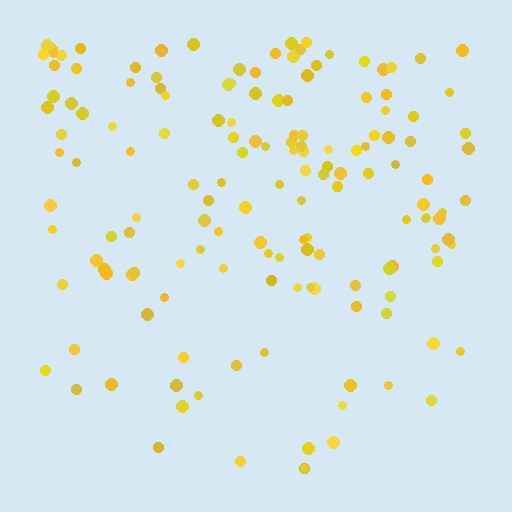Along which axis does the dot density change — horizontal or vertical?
Vertical.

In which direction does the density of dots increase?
From bottom to top, with the top side densest.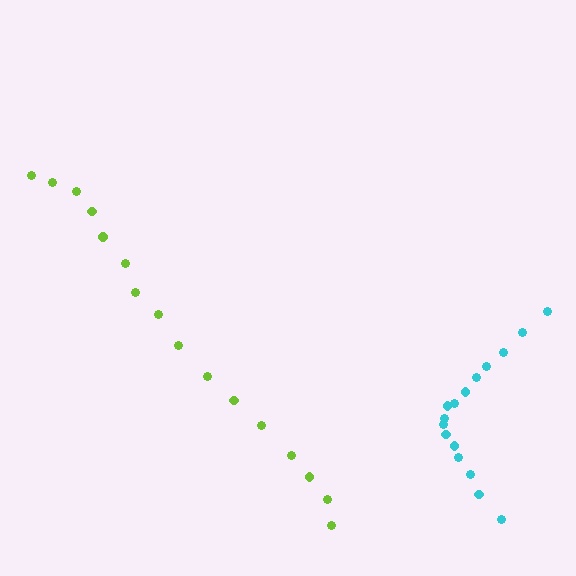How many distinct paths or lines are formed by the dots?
There are 2 distinct paths.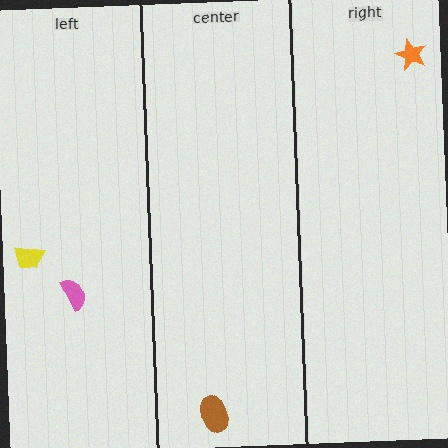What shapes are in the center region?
The brown ellipse.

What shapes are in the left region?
The yellow trapezoid, the pink semicircle.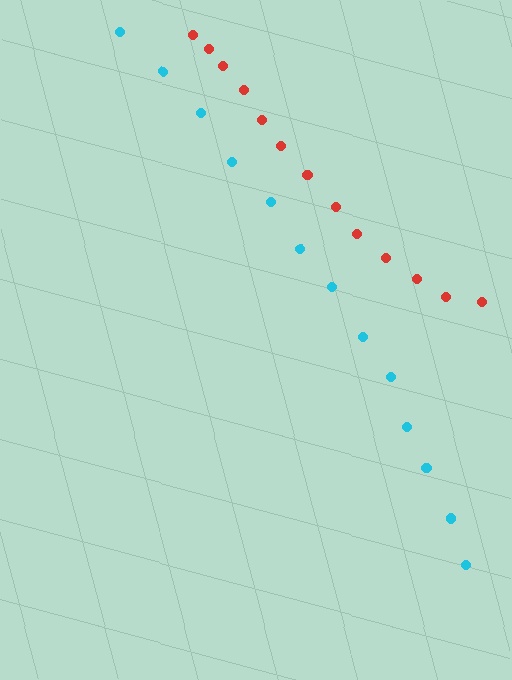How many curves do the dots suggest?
There are 2 distinct paths.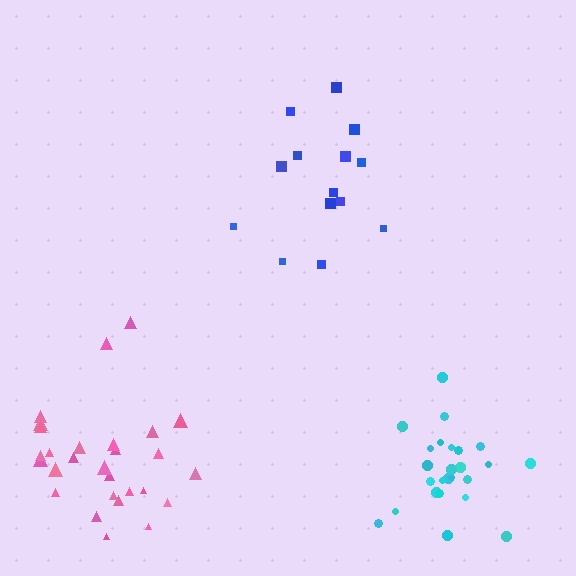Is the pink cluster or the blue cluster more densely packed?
Pink.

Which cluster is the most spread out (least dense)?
Blue.